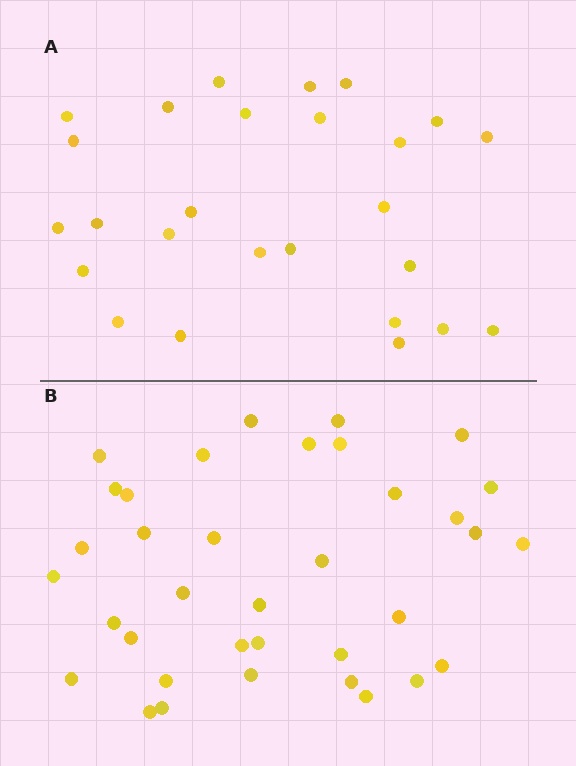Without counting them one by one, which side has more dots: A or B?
Region B (the bottom region) has more dots.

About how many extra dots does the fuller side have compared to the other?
Region B has roughly 10 or so more dots than region A.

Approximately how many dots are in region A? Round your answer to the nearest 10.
About 30 dots. (The exact count is 26, which rounds to 30.)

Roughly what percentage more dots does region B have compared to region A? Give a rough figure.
About 40% more.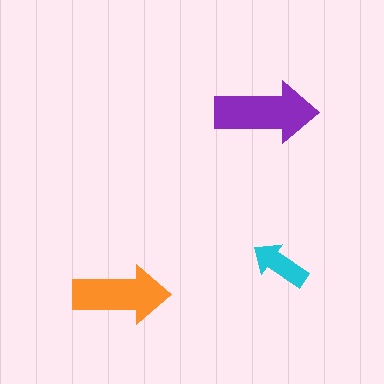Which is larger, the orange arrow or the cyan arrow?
The orange one.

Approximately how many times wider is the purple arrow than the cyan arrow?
About 1.5 times wider.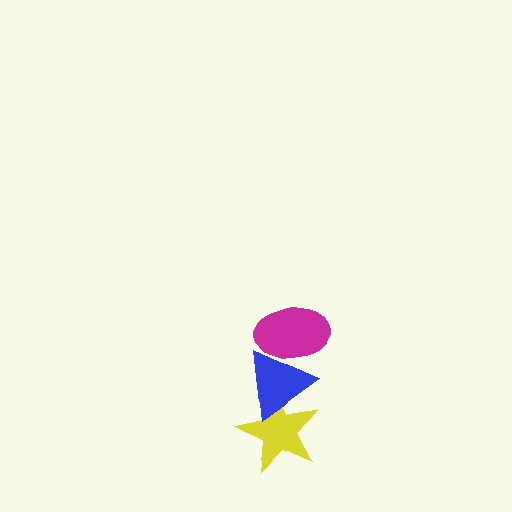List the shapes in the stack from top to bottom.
From top to bottom: the magenta ellipse, the blue triangle, the yellow star.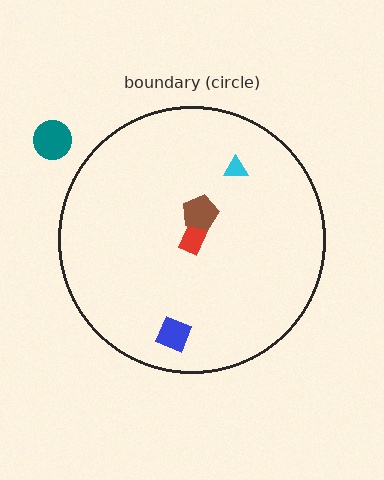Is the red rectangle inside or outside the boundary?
Inside.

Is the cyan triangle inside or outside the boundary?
Inside.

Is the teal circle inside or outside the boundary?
Outside.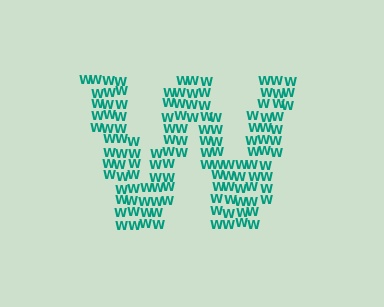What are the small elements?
The small elements are letter W's.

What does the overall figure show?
The overall figure shows the letter W.